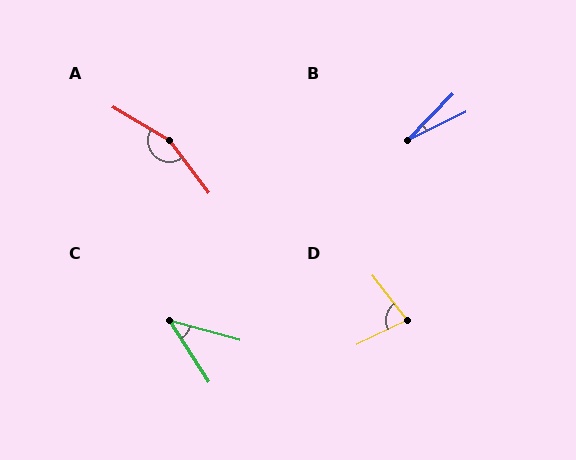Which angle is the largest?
A, at approximately 158 degrees.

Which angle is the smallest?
B, at approximately 20 degrees.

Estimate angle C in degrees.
Approximately 42 degrees.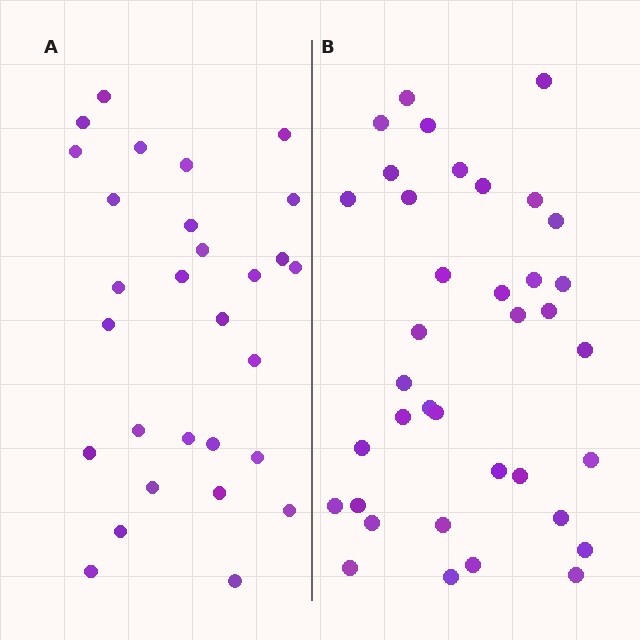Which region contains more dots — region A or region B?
Region B (the right region) has more dots.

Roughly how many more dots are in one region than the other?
Region B has roughly 8 or so more dots than region A.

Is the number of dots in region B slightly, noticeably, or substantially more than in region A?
Region B has noticeably more, but not dramatically so. The ratio is roughly 1.3 to 1.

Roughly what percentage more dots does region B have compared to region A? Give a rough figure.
About 30% more.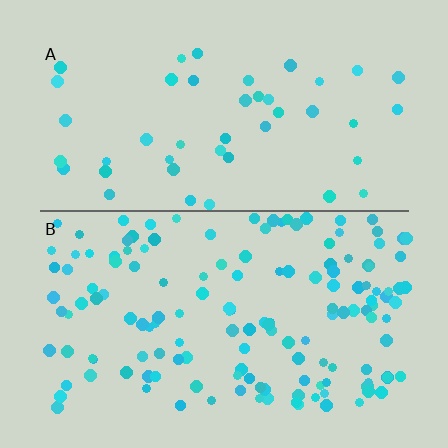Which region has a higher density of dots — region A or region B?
B (the bottom).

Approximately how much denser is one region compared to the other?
Approximately 3.3× — region B over region A.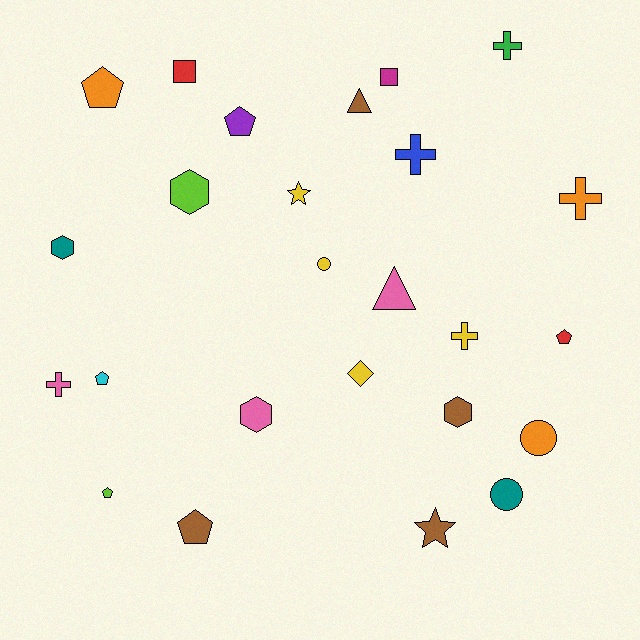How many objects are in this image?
There are 25 objects.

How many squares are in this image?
There are 2 squares.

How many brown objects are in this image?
There are 4 brown objects.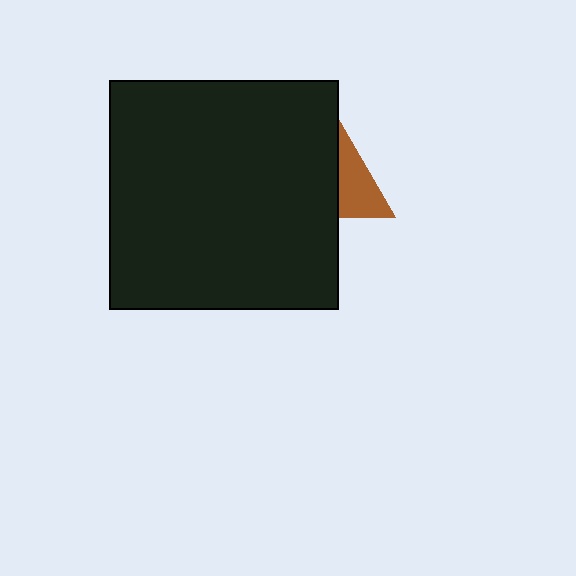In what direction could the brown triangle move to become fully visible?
The brown triangle could move right. That would shift it out from behind the black square entirely.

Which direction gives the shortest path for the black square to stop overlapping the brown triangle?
Moving left gives the shortest separation.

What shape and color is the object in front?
The object in front is a black square.